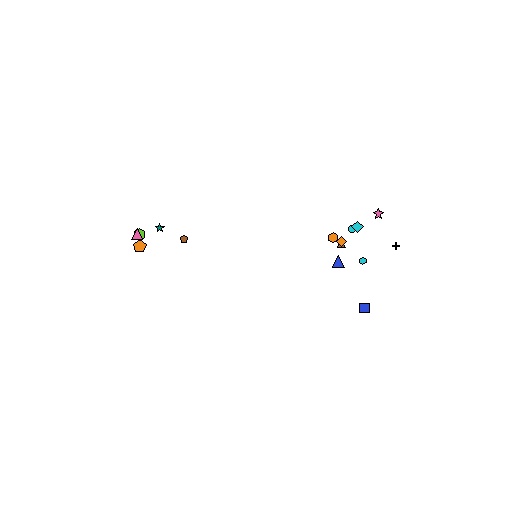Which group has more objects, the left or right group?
The right group.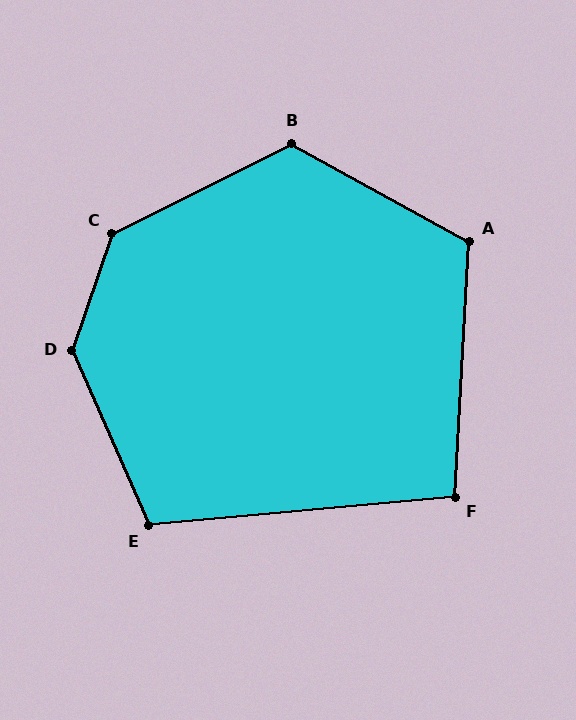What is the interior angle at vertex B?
Approximately 124 degrees (obtuse).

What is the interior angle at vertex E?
Approximately 108 degrees (obtuse).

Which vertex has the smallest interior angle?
F, at approximately 98 degrees.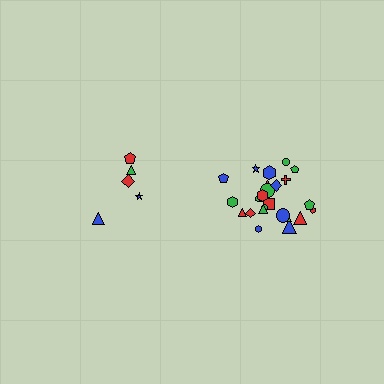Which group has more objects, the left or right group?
The right group.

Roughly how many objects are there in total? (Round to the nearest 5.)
Roughly 30 objects in total.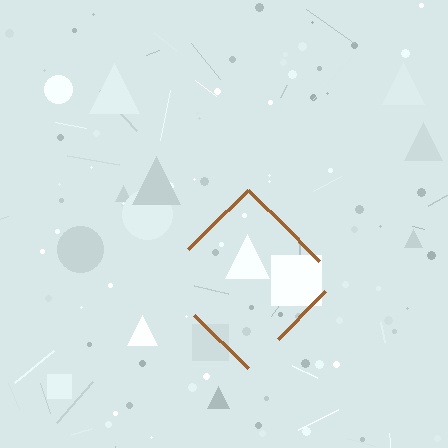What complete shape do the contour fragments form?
The contour fragments form a diamond.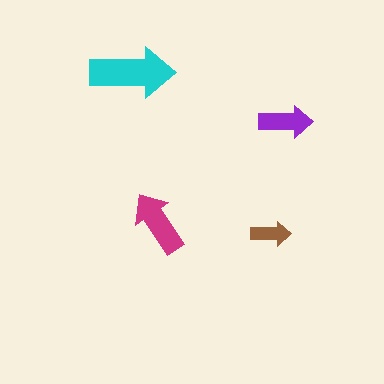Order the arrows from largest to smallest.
the cyan one, the magenta one, the purple one, the brown one.